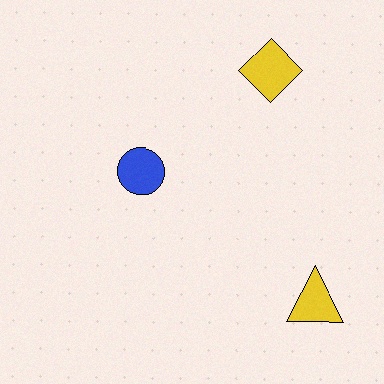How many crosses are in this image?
There are no crosses.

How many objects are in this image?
There are 3 objects.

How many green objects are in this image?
There are no green objects.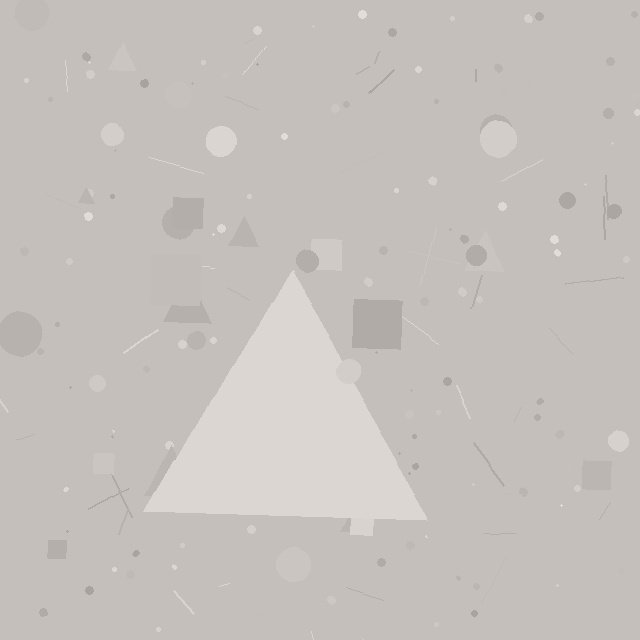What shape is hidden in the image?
A triangle is hidden in the image.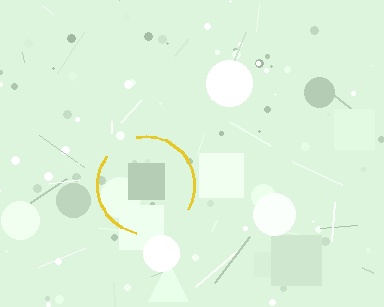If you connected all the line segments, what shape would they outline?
They would outline a circle.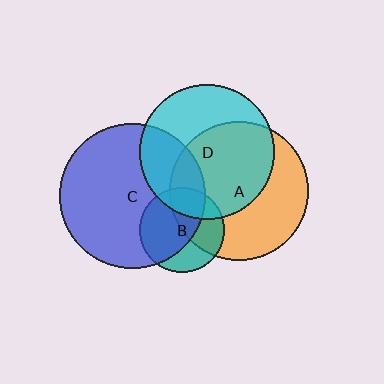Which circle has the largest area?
Circle C (blue).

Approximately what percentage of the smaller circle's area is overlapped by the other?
Approximately 25%.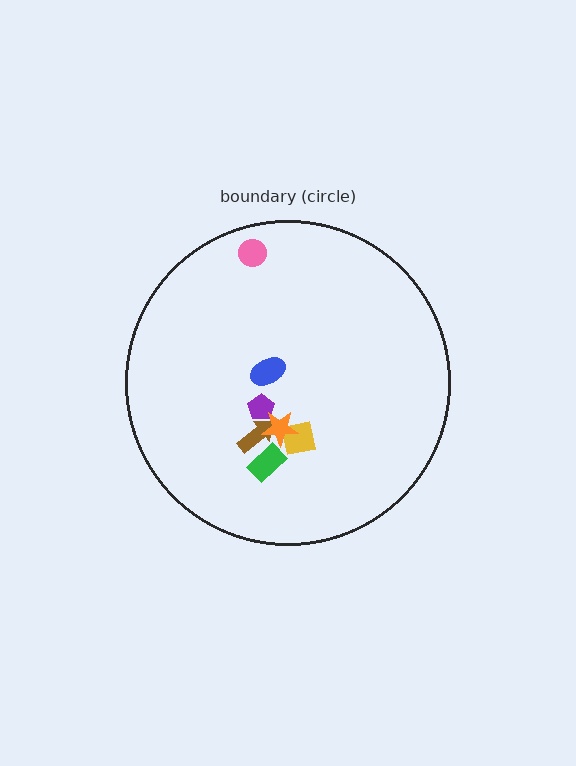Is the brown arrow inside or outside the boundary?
Inside.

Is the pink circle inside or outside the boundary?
Inside.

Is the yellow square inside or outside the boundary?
Inside.